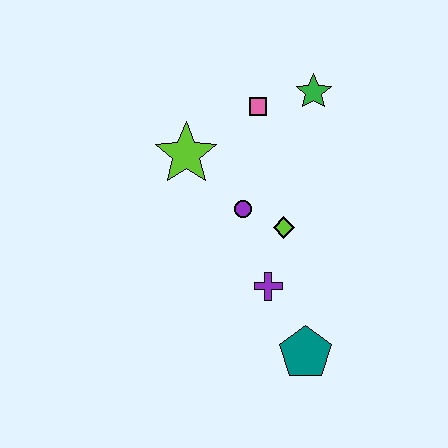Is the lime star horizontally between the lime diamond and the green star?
No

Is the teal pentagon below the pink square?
Yes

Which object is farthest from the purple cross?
The green star is farthest from the purple cross.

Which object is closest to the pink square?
The green star is closest to the pink square.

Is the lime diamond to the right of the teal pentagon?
No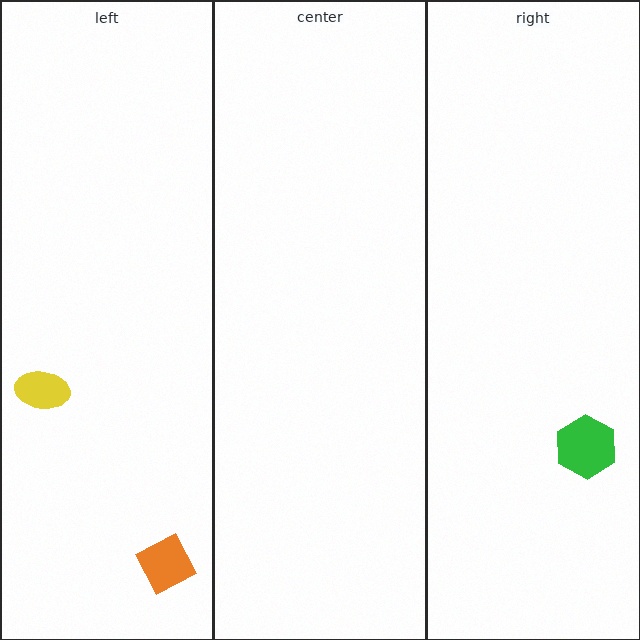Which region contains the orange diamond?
The left region.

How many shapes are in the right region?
1.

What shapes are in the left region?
The orange diamond, the yellow ellipse.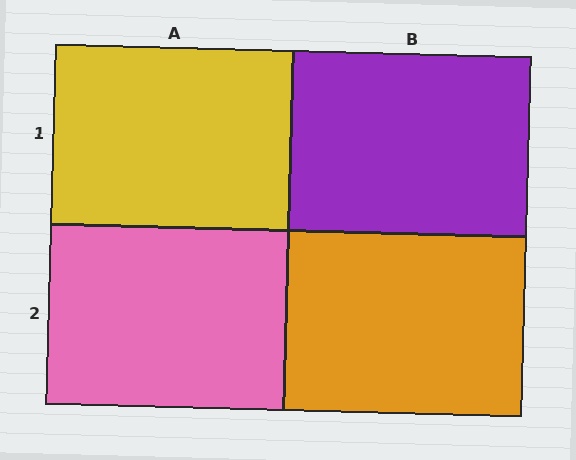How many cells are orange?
1 cell is orange.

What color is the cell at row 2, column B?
Orange.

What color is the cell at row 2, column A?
Pink.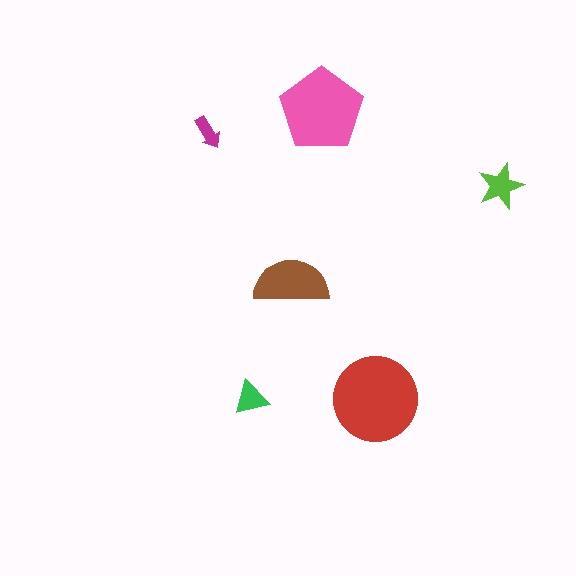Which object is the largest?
The red circle.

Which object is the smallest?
The magenta arrow.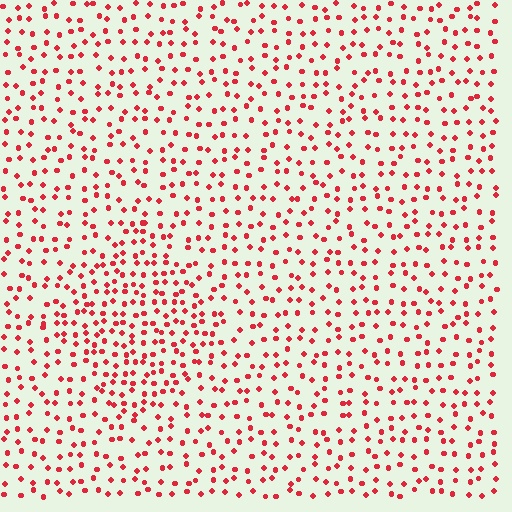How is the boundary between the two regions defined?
The boundary is defined by a change in element density (approximately 1.7x ratio). All elements are the same color, size, and shape.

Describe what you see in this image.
The image contains small red elements arranged at two different densities. A diamond-shaped region is visible where the elements are more densely packed than the surrounding area.